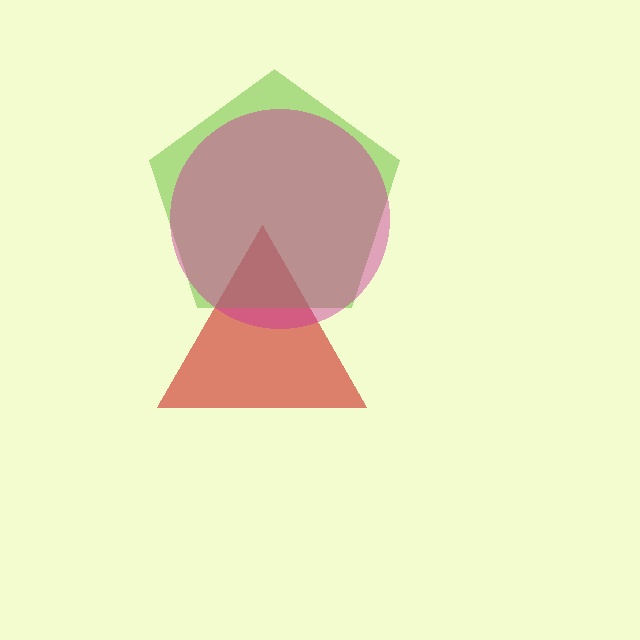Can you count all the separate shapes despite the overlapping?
Yes, there are 3 separate shapes.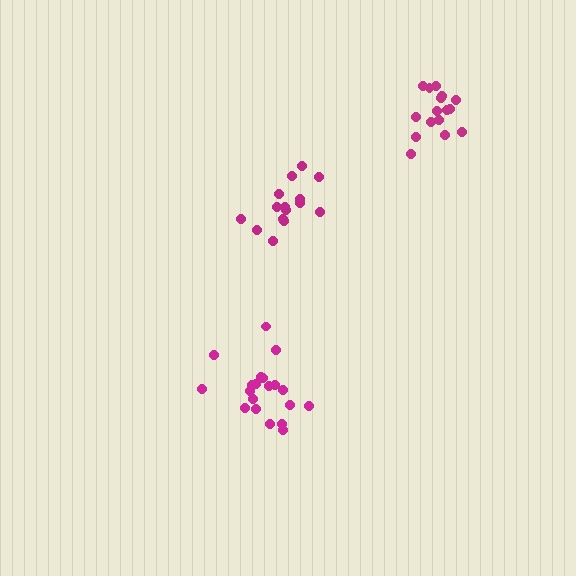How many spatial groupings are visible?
There are 3 spatial groupings.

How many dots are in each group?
Group 1: 16 dots, Group 2: 20 dots, Group 3: 15 dots (51 total).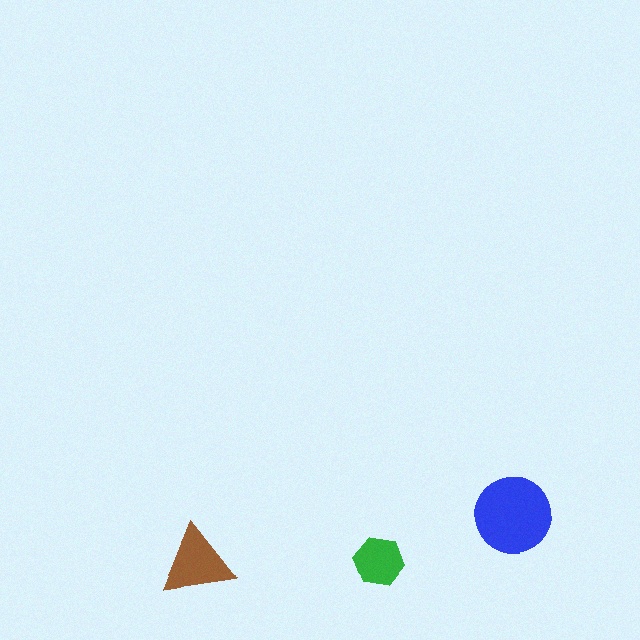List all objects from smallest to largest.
The green hexagon, the brown triangle, the blue circle.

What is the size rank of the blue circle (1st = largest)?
1st.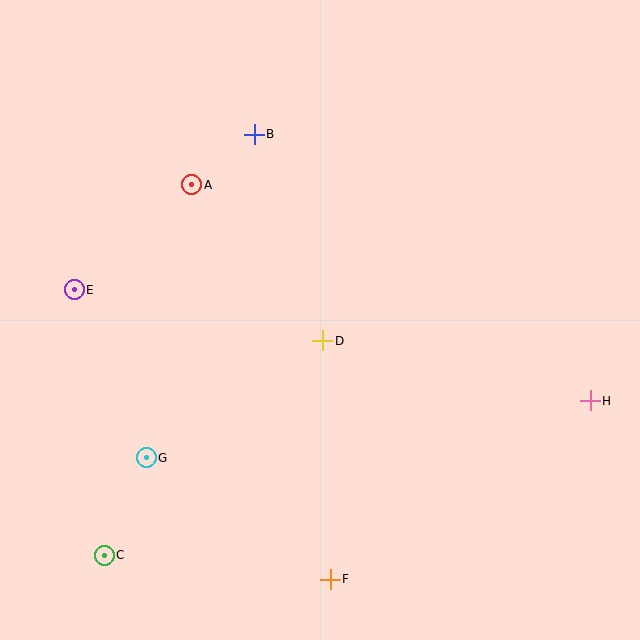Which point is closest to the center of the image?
Point D at (323, 341) is closest to the center.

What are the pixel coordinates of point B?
Point B is at (254, 134).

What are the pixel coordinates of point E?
Point E is at (74, 290).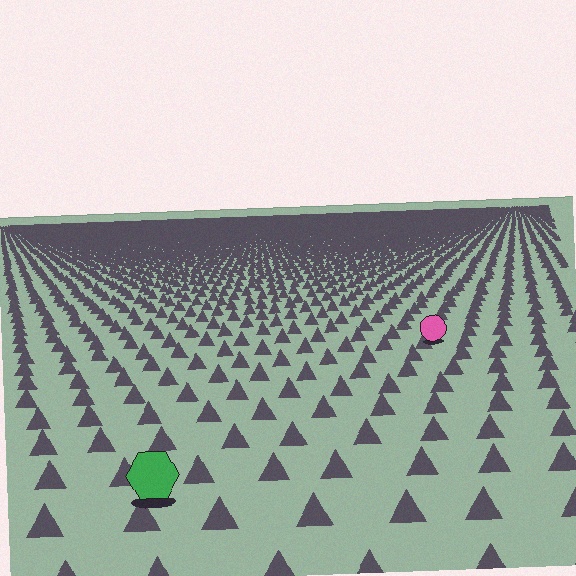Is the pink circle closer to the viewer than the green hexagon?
No. The green hexagon is closer — you can tell from the texture gradient: the ground texture is coarser near it.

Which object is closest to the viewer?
The green hexagon is closest. The texture marks near it are larger and more spread out.